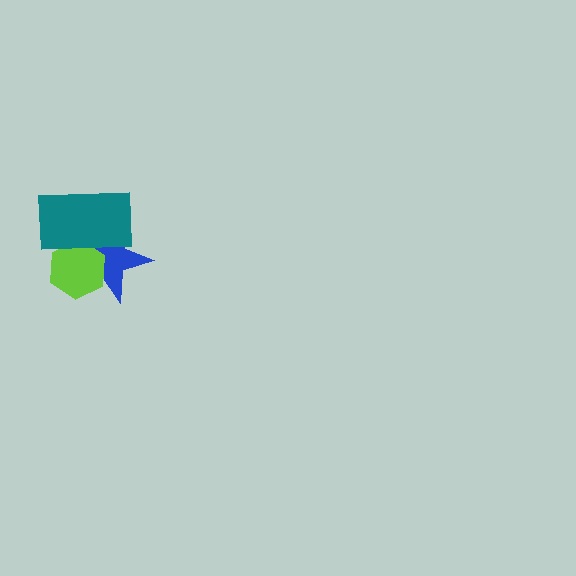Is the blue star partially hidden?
Yes, it is partially covered by another shape.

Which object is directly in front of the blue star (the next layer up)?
The lime hexagon is directly in front of the blue star.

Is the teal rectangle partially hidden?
No, no other shape covers it.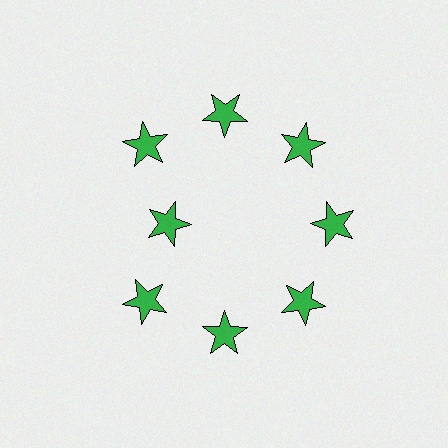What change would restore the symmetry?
The symmetry would be restored by moving it outward, back onto the ring so that all 8 stars sit at equal angles and equal distance from the center.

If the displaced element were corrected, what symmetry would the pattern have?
It would have 8-fold rotational symmetry — the pattern would map onto itself every 45 degrees.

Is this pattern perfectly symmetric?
No. The 8 green stars are arranged in a ring, but one element near the 9 o'clock position is pulled inward toward the center, breaking the 8-fold rotational symmetry.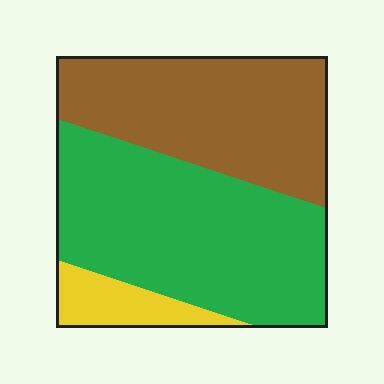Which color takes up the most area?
Green, at roughly 50%.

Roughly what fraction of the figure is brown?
Brown covers roughly 40% of the figure.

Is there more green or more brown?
Green.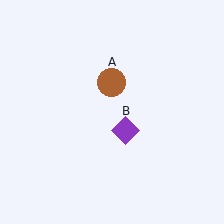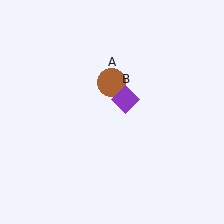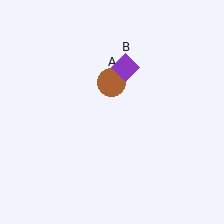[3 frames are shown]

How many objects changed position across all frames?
1 object changed position: purple diamond (object B).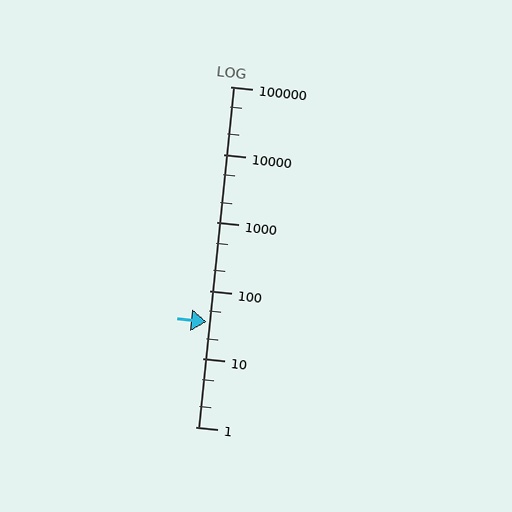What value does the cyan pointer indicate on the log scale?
The pointer indicates approximately 35.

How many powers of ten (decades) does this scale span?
The scale spans 5 decades, from 1 to 100000.